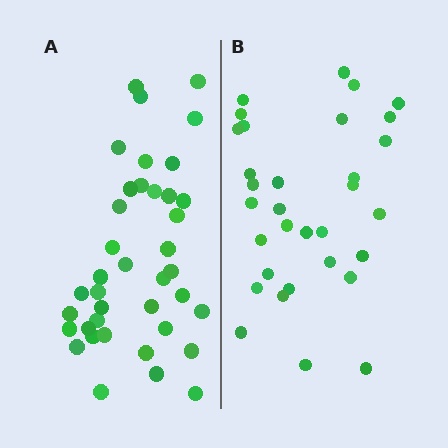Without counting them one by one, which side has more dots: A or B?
Region A (the left region) has more dots.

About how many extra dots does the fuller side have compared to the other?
Region A has roughly 8 or so more dots than region B.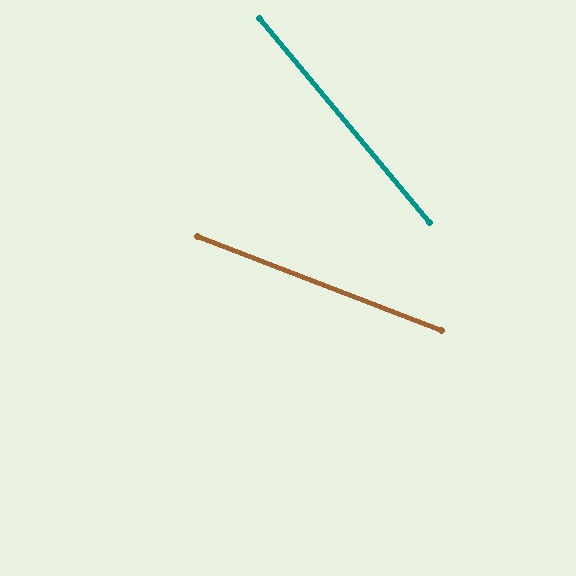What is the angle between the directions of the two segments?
Approximately 29 degrees.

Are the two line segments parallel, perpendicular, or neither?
Neither parallel nor perpendicular — they differ by about 29°.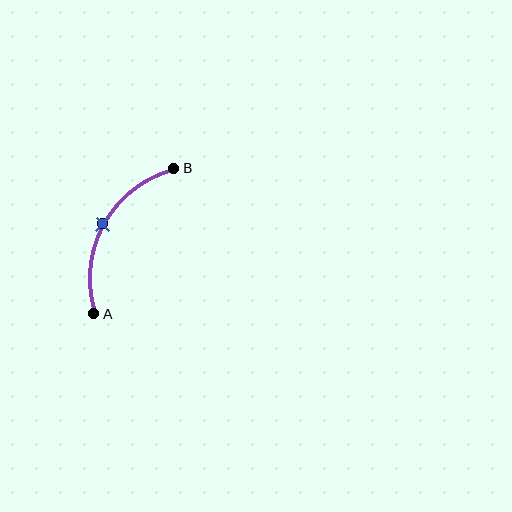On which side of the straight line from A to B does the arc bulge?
The arc bulges to the left of the straight line connecting A and B.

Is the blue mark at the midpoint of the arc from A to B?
Yes. The blue mark lies on the arc at equal arc-length from both A and B — it is the arc midpoint.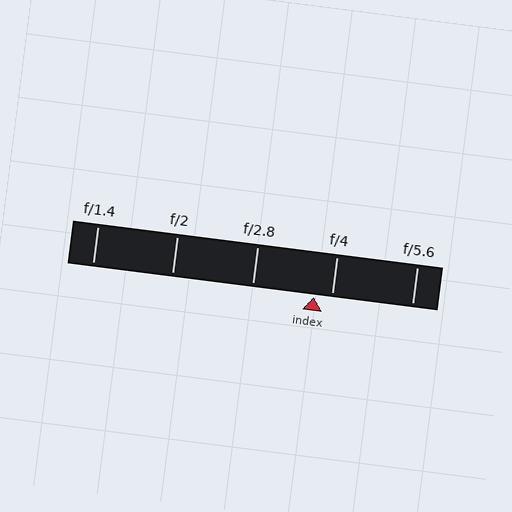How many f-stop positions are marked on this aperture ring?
There are 5 f-stop positions marked.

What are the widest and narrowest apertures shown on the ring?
The widest aperture shown is f/1.4 and the narrowest is f/5.6.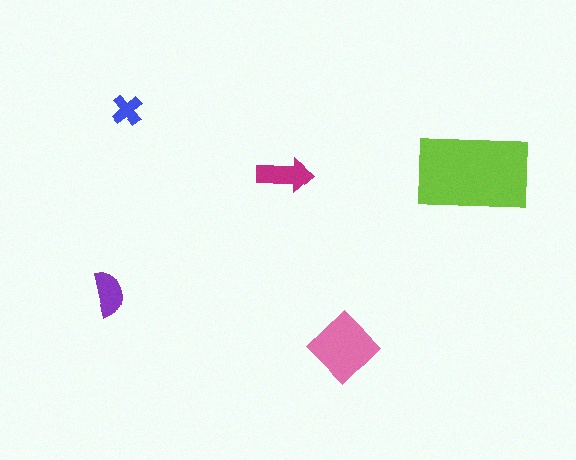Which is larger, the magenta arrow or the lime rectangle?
The lime rectangle.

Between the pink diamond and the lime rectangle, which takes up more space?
The lime rectangle.